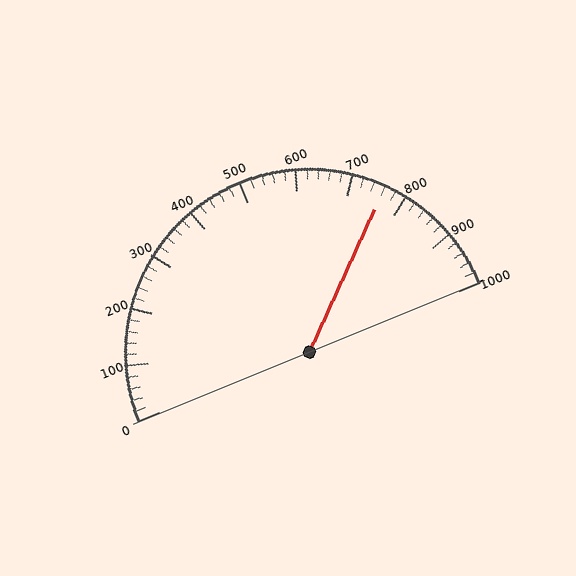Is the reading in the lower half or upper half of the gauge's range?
The reading is in the upper half of the range (0 to 1000).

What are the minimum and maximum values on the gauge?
The gauge ranges from 0 to 1000.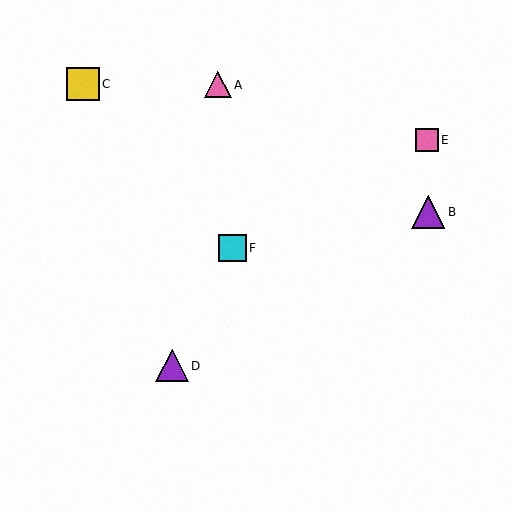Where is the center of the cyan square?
The center of the cyan square is at (233, 248).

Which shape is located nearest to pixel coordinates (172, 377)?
The purple triangle (labeled D) at (172, 366) is nearest to that location.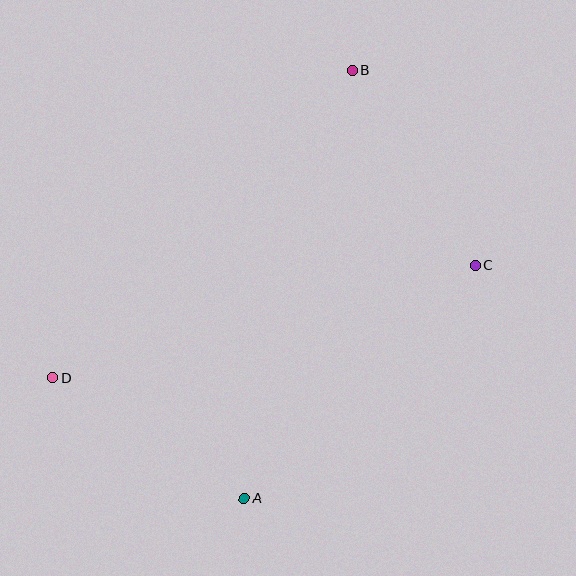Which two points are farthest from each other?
Points A and B are farthest from each other.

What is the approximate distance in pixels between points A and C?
The distance between A and C is approximately 328 pixels.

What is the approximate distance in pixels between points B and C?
The distance between B and C is approximately 230 pixels.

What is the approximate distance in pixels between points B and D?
The distance between B and D is approximately 429 pixels.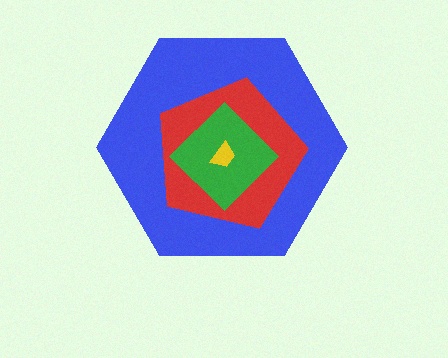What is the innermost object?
The yellow trapezoid.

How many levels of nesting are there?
4.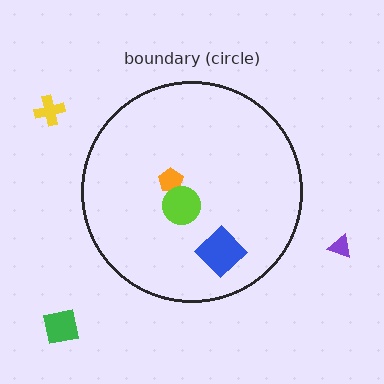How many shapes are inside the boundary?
3 inside, 3 outside.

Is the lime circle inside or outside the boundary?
Inside.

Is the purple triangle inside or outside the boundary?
Outside.